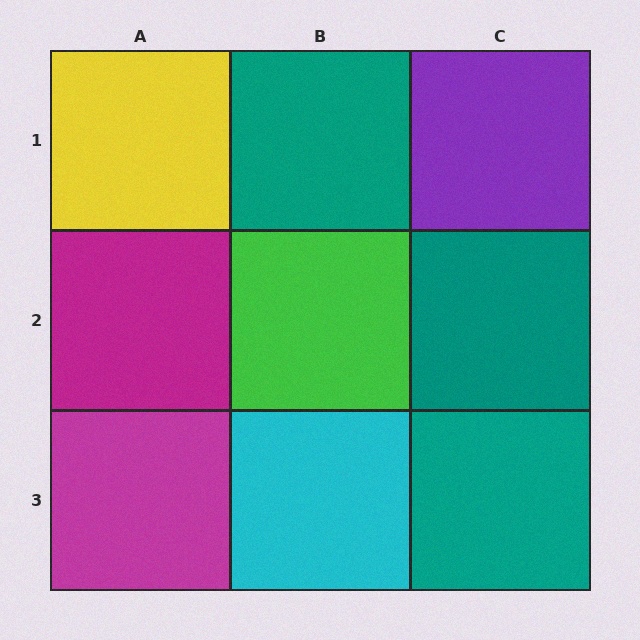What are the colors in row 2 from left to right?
Magenta, green, teal.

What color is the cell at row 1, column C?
Purple.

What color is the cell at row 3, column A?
Magenta.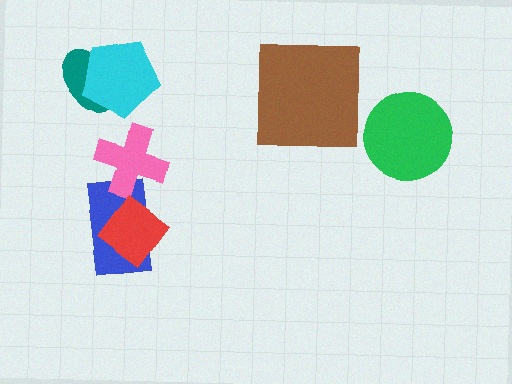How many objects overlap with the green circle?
0 objects overlap with the green circle.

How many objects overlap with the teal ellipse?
1 object overlaps with the teal ellipse.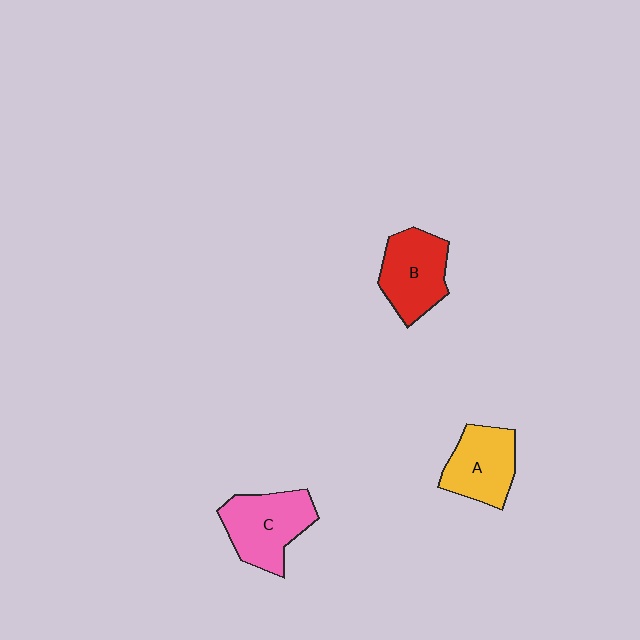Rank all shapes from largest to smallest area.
From largest to smallest: C (pink), B (red), A (yellow).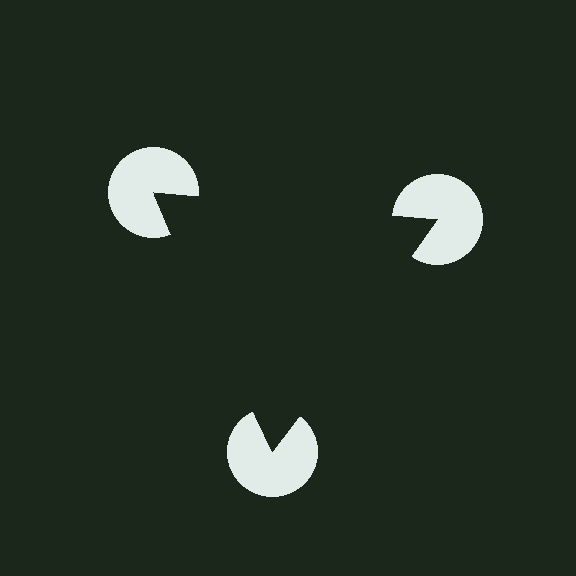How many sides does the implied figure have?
3 sides.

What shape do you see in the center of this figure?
An illusory triangle — its edges are inferred from the aligned wedge cuts in the pac-man discs, not physically drawn.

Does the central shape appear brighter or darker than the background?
It typically appears slightly darker than the background, even though no actual brightness change is drawn.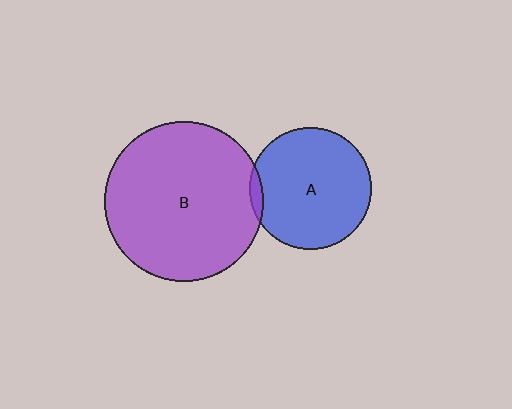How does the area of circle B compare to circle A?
Approximately 1.7 times.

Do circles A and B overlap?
Yes.